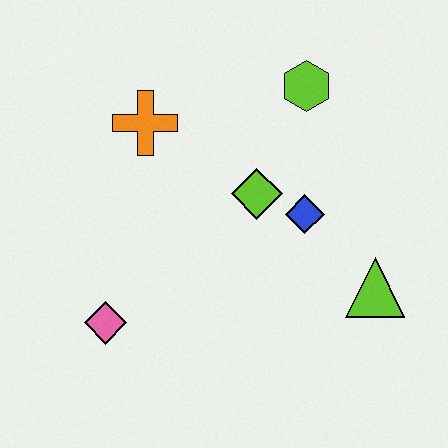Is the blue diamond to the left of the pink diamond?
No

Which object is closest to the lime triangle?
The blue diamond is closest to the lime triangle.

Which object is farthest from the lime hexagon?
The pink diamond is farthest from the lime hexagon.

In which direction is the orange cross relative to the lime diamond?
The orange cross is to the left of the lime diamond.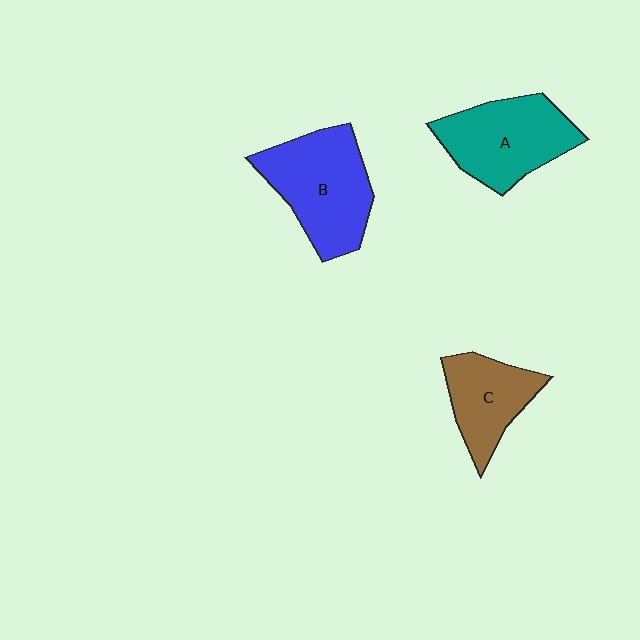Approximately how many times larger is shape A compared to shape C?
Approximately 1.4 times.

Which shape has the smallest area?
Shape C (brown).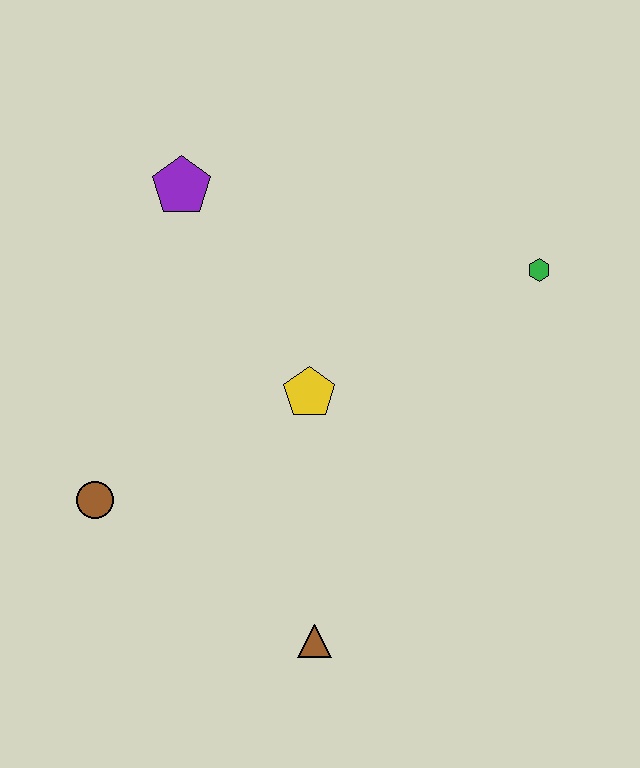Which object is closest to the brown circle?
The yellow pentagon is closest to the brown circle.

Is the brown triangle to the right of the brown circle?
Yes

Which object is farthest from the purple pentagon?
The brown triangle is farthest from the purple pentagon.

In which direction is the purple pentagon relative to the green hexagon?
The purple pentagon is to the left of the green hexagon.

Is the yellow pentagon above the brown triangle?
Yes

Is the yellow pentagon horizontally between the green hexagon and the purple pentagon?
Yes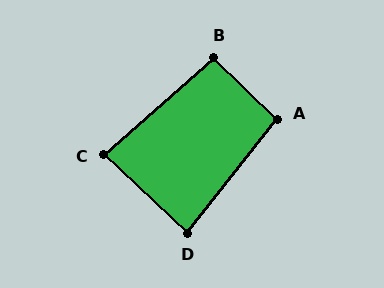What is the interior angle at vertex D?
Approximately 86 degrees (approximately right).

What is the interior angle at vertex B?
Approximately 94 degrees (approximately right).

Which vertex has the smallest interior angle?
C, at approximately 84 degrees.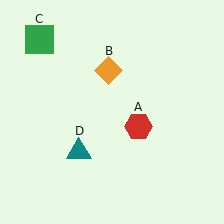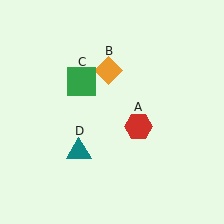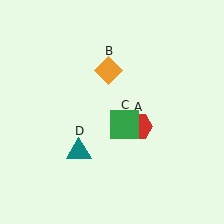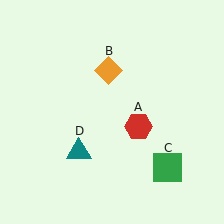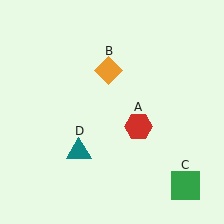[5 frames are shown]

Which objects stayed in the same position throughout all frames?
Red hexagon (object A) and orange diamond (object B) and teal triangle (object D) remained stationary.